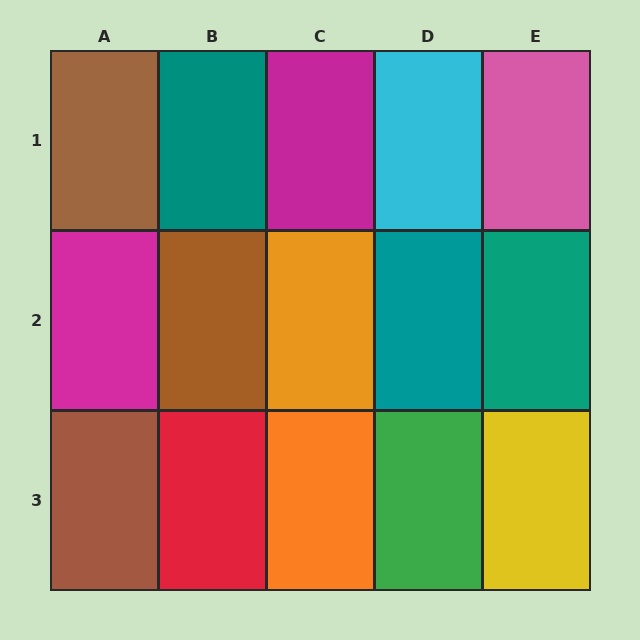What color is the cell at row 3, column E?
Yellow.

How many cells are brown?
3 cells are brown.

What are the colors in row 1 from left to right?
Brown, teal, magenta, cyan, pink.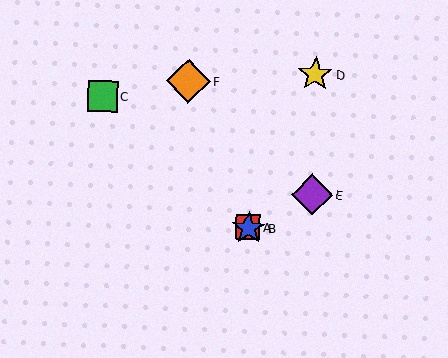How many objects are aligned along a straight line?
3 objects (A, B, F) are aligned along a straight line.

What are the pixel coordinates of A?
Object A is at (248, 227).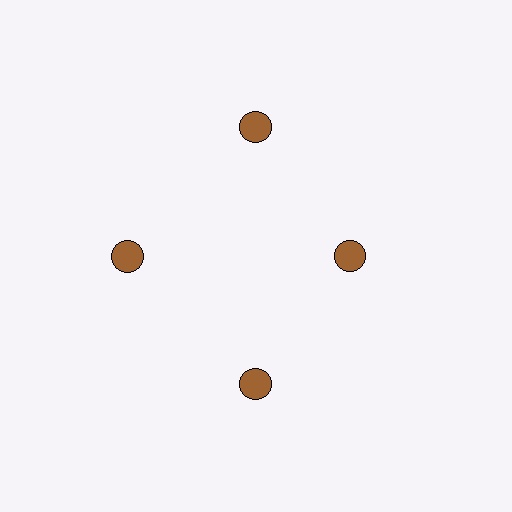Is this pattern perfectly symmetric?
No. The 4 brown circles are arranged in a ring, but one element near the 3 o'clock position is pulled inward toward the center, breaking the 4-fold rotational symmetry.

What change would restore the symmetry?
The symmetry would be restored by moving it outward, back onto the ring so that all 4 circles sit at equal angles and equal distance from the center.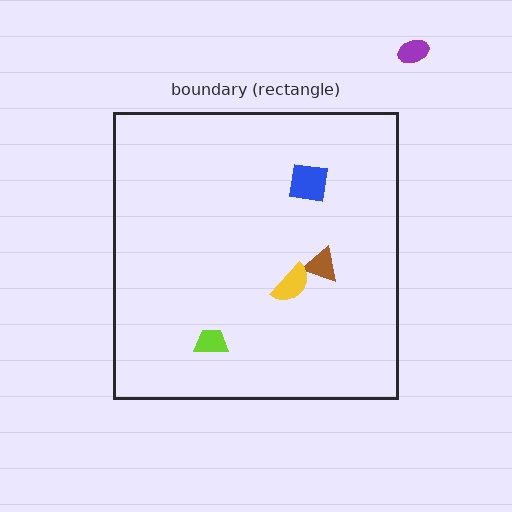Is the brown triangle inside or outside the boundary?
Inside.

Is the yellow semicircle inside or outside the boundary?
Inside.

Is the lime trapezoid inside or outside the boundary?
Inside.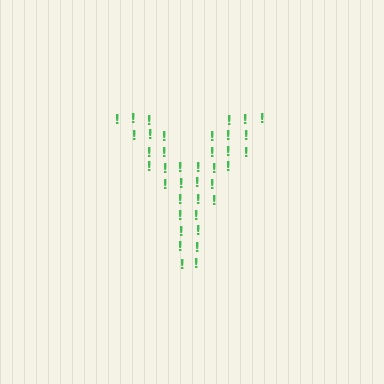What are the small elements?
The small elements are exclamation marks.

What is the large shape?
The large shape is the letter Y.